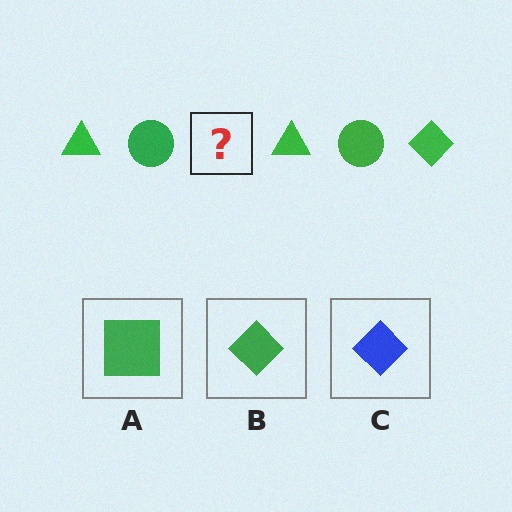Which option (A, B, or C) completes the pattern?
B.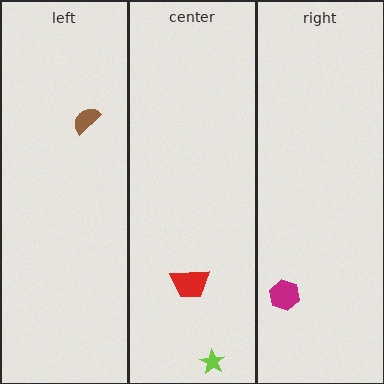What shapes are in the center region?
The lime star, the red trapezoid.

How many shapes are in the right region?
1.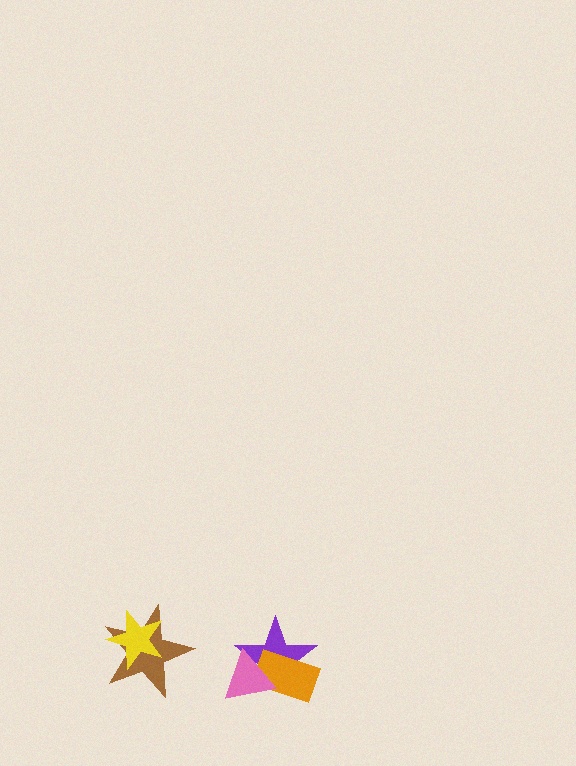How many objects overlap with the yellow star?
1 object overlaps with the yellow star.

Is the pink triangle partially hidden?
No, no other shape covers it.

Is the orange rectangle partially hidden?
Yes, it is partially covered by another shape.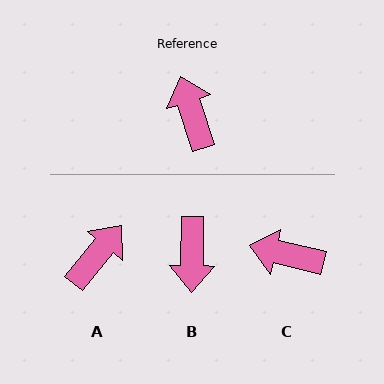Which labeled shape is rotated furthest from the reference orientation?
B, about 161 degrees away.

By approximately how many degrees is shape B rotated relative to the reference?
Approximately 161 degrees counter-clockwise.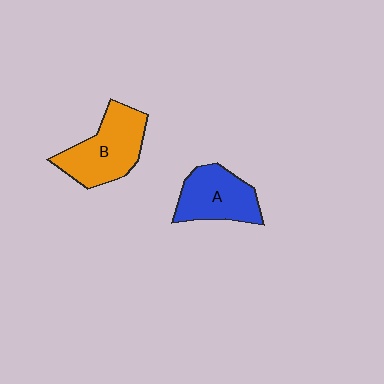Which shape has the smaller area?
Shape A (blue).